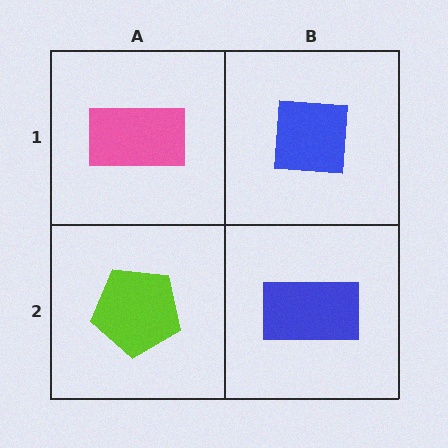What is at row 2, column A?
A lime pentagon.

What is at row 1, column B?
A blue square.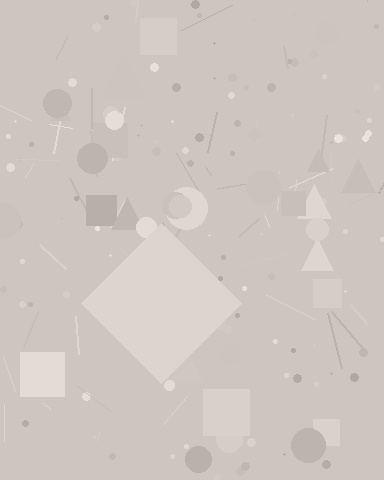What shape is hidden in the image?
A diamond is hidden in the image.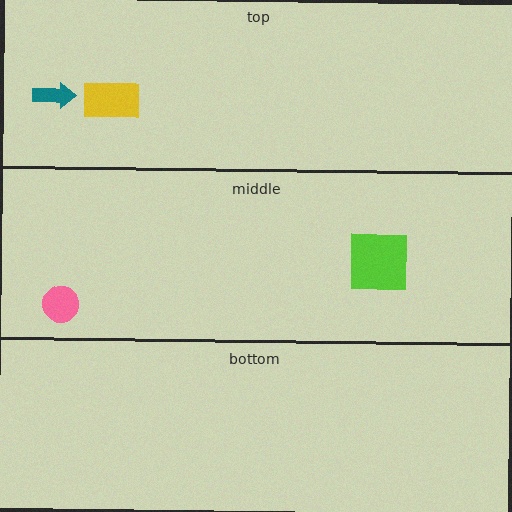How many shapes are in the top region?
2.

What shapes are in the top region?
The teal arrow, the yellow rectangle.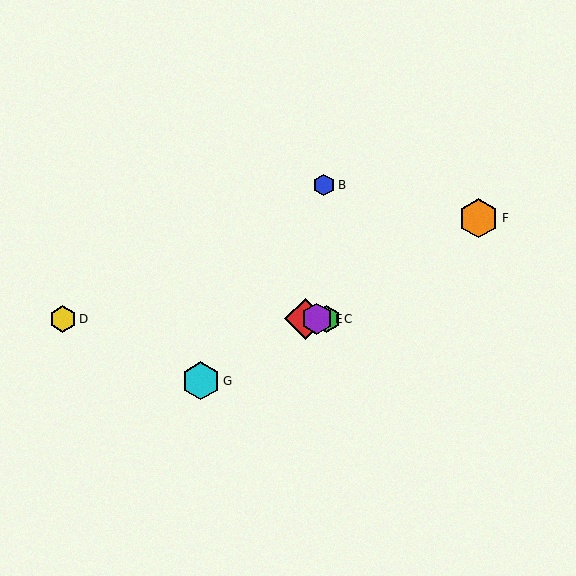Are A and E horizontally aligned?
Yes, both are at y≈319.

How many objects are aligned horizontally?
4 objects (A, C, D, E) are aligned horizontally.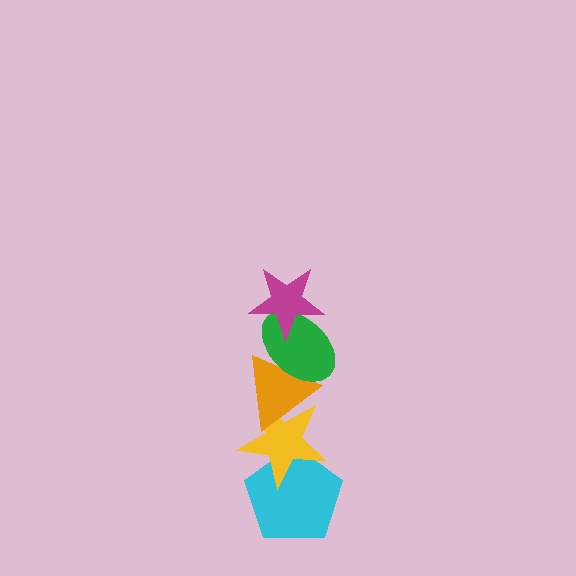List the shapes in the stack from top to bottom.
From top to bottom: the magenta star, the green ellipse, the orange triangle, the yellow star, the cyan pentagon.